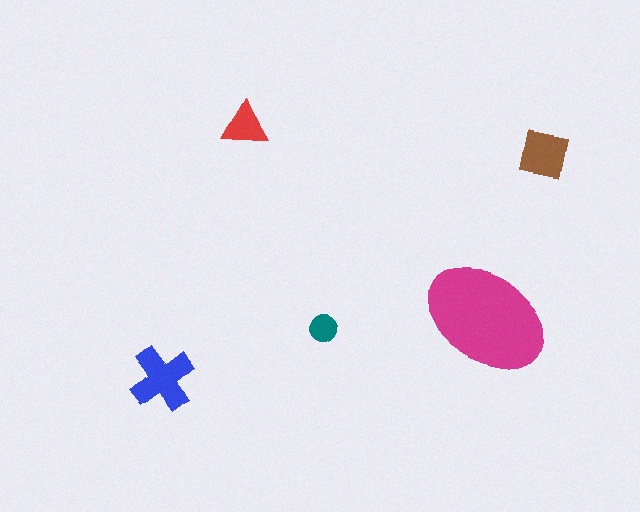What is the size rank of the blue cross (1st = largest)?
2nd.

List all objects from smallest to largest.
The teal circle, the red triangle, the brown square, the blue cross, the magenta ellipse.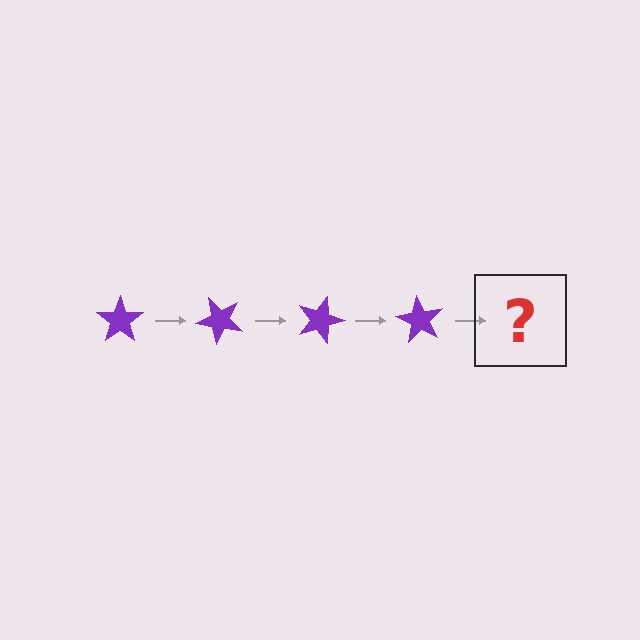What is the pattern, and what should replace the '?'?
The pattern is that the star rotates 45 degrees each step. The '?' should be a purple star rotated 180 degrees.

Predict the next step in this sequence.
The next step is a purple star rotated 180 degrees.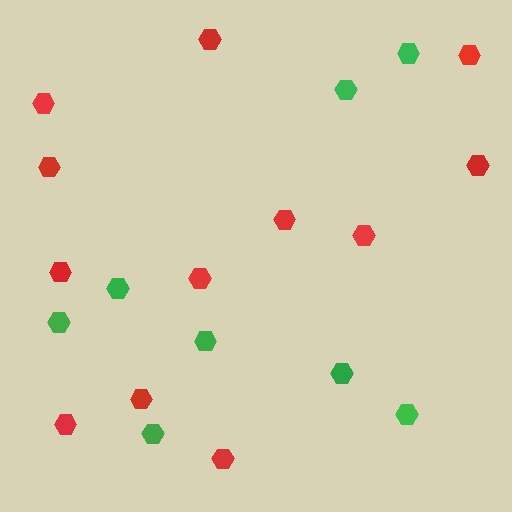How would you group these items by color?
There are 2 groups: one group of green hexagons (8) and one group of red hexagons (12).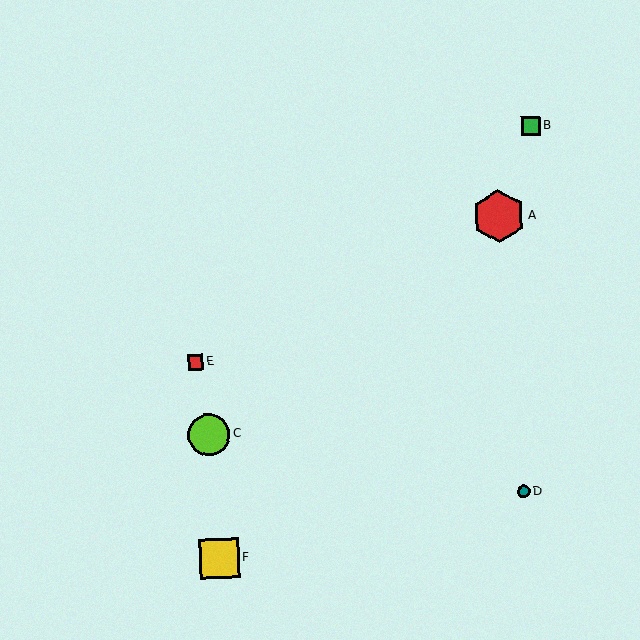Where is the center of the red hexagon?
The center of the red hexagon is at (498, 216).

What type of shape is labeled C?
Shape C is a lime circle.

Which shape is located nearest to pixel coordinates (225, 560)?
The yellow square (labeled F) at (219, 558) is nearest to that location.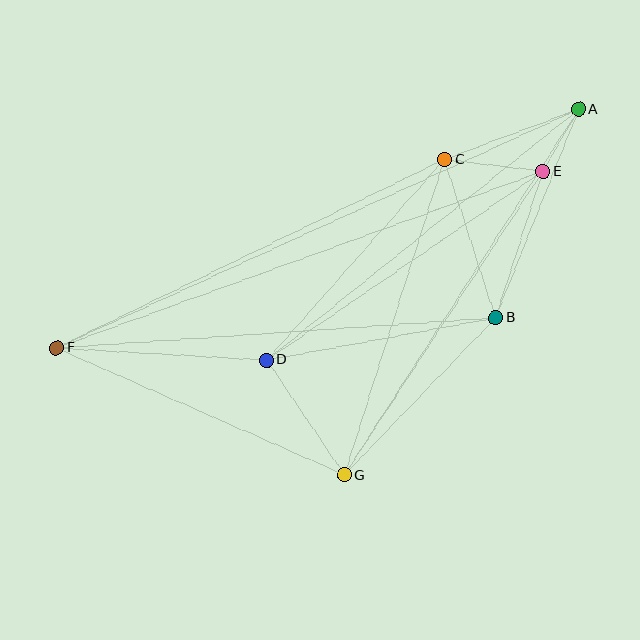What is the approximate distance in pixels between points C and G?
The distance between C and G is approximately 331 pixels.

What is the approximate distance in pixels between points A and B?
The distance between A and B is approximately 224 pixels.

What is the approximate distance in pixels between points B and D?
The distance between B and D is approximately 233 pixels.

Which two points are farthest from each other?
Points A and F are farthest from each other.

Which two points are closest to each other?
Points A and E are closest to each other.